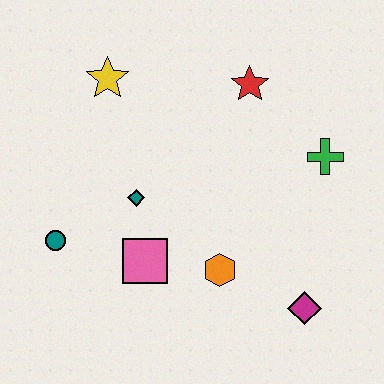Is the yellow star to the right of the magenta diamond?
No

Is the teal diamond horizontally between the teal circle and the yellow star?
No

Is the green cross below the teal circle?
No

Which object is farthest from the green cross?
The teal circle is farthest from the green cross.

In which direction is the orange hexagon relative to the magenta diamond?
The orange hexagon is to the left of the magenta diamond.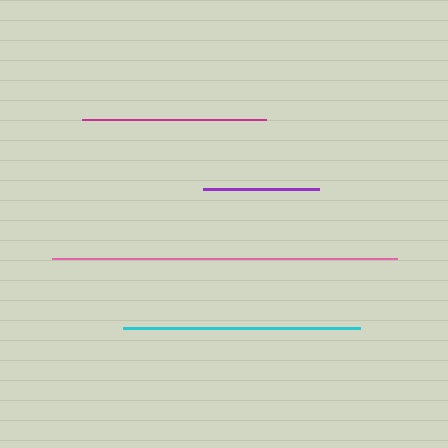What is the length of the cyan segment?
The cyan segment is approximately 238 pixels long.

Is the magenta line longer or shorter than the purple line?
The magenta line is longer than the purple line.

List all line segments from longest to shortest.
From longest to shortest: pink, cyan, magenta, purple.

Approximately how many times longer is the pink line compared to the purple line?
The pink line is approximately 2.9 times the length of the purple line.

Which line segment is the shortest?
The purple line is the shortest at approximately 117 pixels.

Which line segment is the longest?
The pink line is the longest at approximately 345 pixels.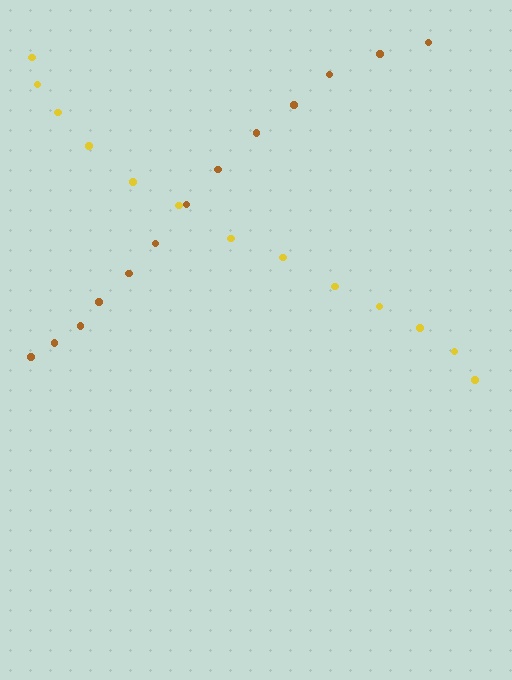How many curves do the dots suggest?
There are 2 distinct paths.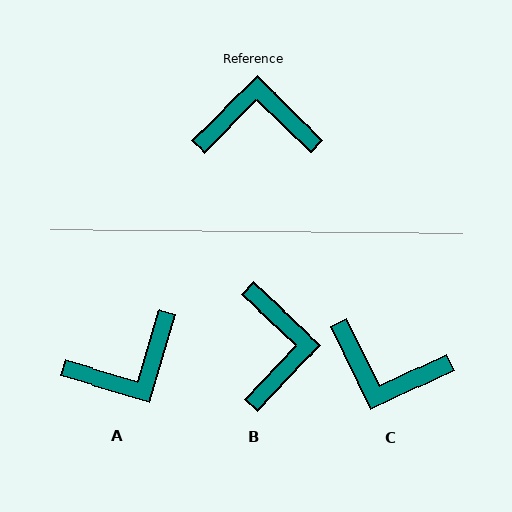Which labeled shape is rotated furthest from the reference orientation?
C, about 160 degrees away.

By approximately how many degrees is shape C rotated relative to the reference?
Approximately 160 degrees counter-clockwise.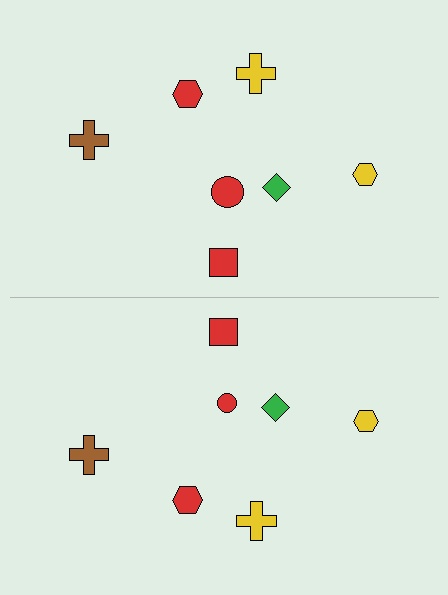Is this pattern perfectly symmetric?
No, the pattern is not perfectly symmetric. The red circle on the bottom side has a different size than its mirror counterpart.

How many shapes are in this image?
There are 14 shapes in this image.